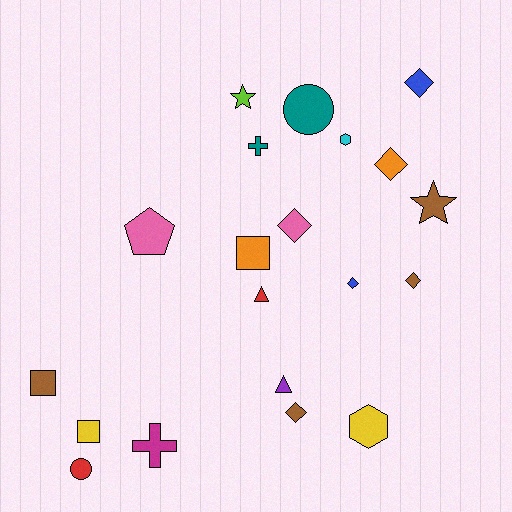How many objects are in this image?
There are 20 objects.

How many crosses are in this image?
There are 2 crosses.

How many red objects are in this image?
There are 2 red objects.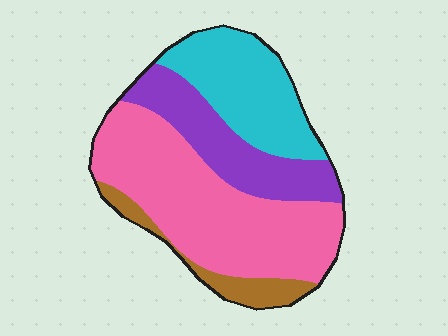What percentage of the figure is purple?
Purple takes up between a sixth and a third of the figure.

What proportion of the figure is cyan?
Cyan takes up about one quarter (1/4) of the figure.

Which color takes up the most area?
Pink, at roughly 45%.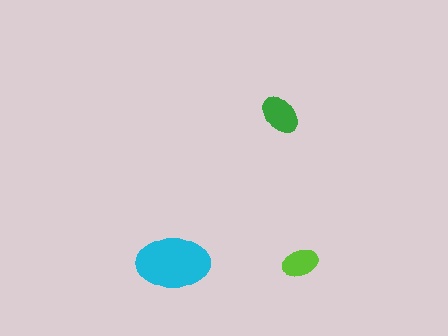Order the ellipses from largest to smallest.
the cyan one, the green one, the lime one.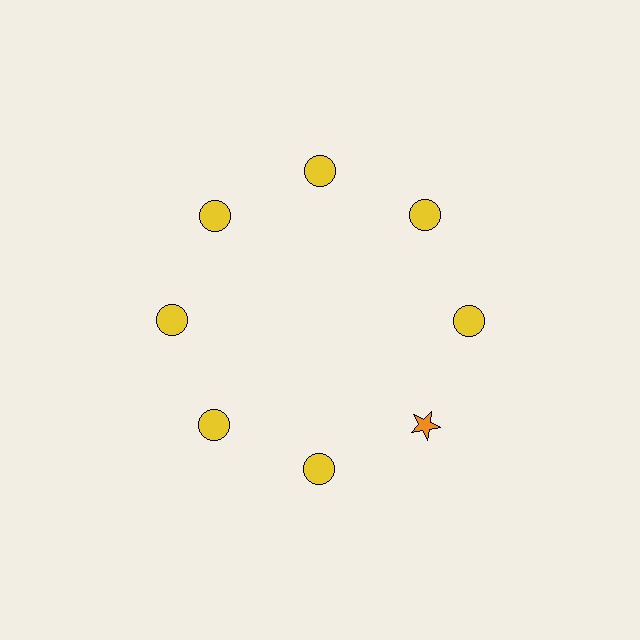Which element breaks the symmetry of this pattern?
The orange star at roughly the 4 o'clock position breaks the symmetry. All other shapes are yellow circles.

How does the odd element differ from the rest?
It differs in both color (orange instead of yellow) and shape (star instead of circle).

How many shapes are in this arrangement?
There are 8 shapes arranged in a ring pattern.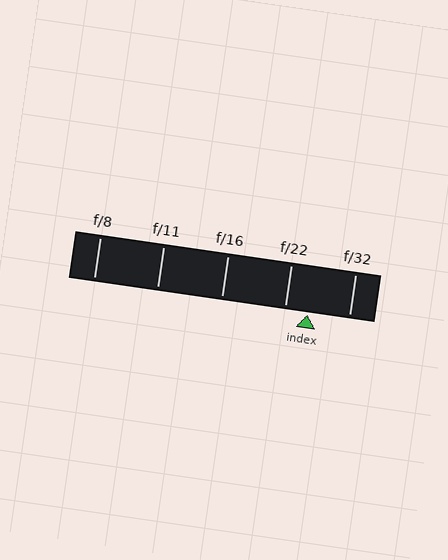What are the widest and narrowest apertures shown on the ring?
The widest aperture shown is f/8 and the narrowest is f/32.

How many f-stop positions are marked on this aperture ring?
There are 5 f-stop positions marked.